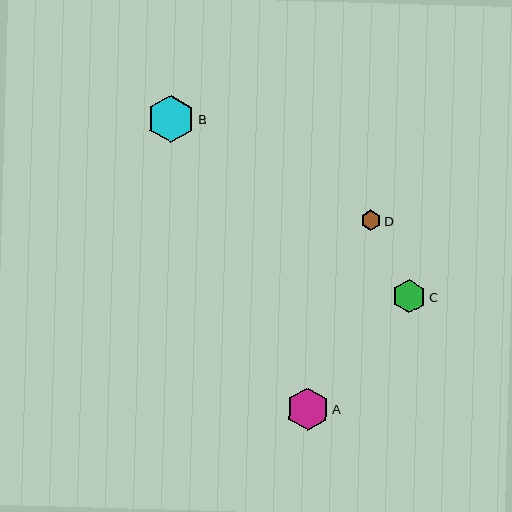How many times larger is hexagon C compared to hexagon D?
Hexagon C is approximately 1.6 times the size of hexagon D.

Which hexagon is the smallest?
Hexagon D is the smallest with a size of approximately 20 pixels.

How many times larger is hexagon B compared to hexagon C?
Hexagon B is approximately 1.4 times the size of hexagon C.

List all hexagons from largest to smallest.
From largest to smallest: B, A, C, D.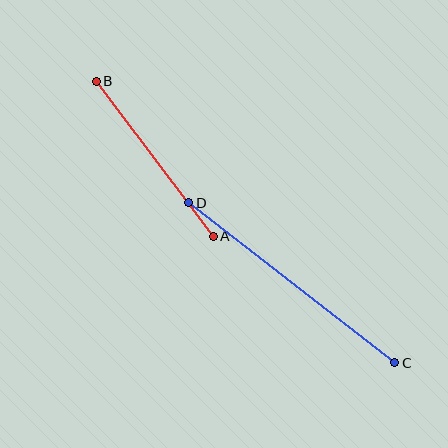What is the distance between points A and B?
The distance is approximately 194 pixels.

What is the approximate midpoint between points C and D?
The midpoint is at approximately (292, 283) pixels.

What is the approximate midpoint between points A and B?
The midpoint is at approximately (155, 159) pixels.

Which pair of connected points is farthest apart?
Points C and D are farthest apart.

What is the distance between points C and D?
The distance is approximately 261 pixels.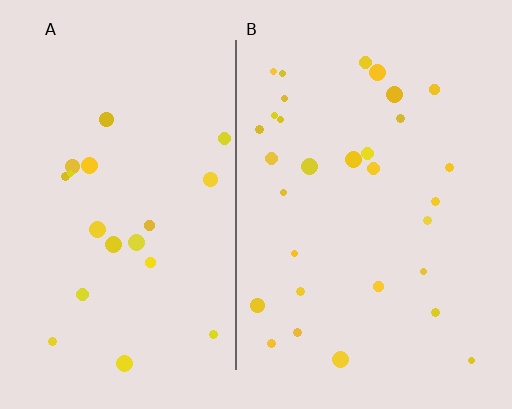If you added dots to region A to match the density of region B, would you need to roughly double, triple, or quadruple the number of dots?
Approximately double.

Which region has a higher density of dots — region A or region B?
B (the right).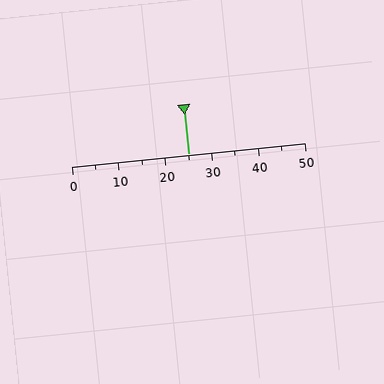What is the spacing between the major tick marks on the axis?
The major ticks are spaced 10 apart.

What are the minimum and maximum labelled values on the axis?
The axis runs from 0 to 50.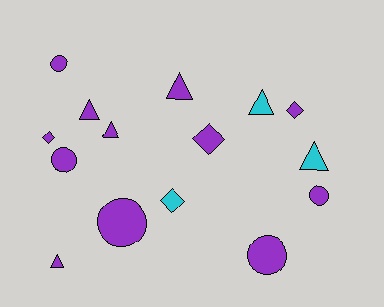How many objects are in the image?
There are 15 objects.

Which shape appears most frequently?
Triangle, with 6 objects.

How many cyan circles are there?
There are no cyan circles.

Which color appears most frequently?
Purple, with 12 objects.